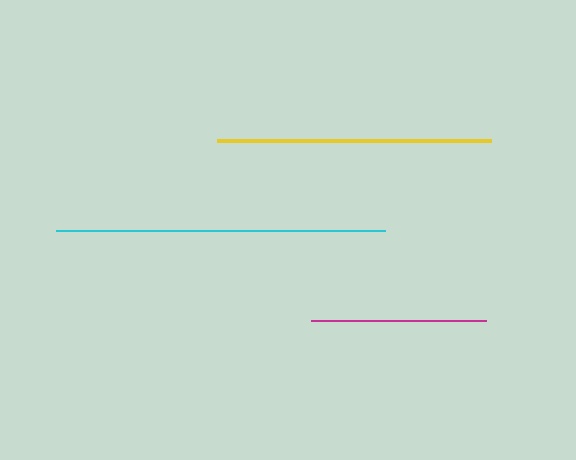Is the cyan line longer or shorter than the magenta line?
The cyan line is longer than the magenta line.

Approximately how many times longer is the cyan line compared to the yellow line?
The cyan line is approximately 1.2 times the length of the yellow line.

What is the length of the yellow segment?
The yellow segment is approximately 273 pixels long.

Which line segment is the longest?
The cyan line is the longest at approximately 330 pixels.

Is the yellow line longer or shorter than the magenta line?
The yellow line is longer than the magenta line.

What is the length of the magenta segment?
The magenta segment is approximately 174 pixels long.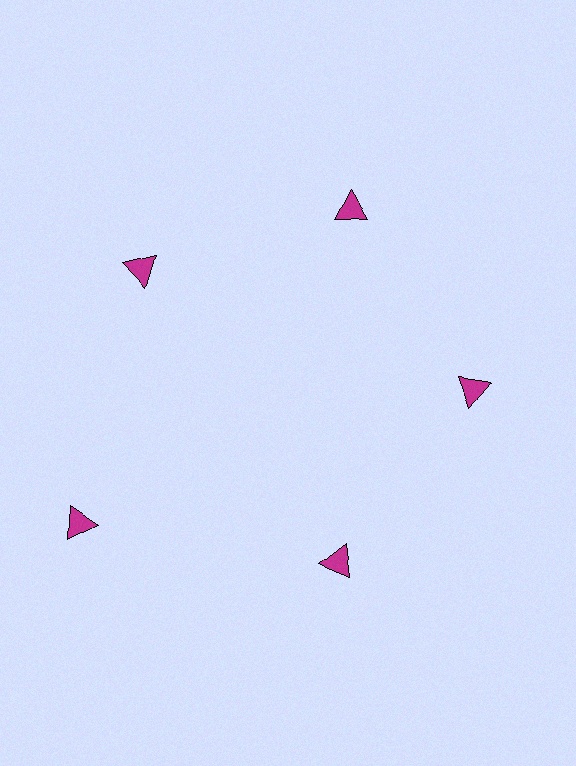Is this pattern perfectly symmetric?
No. The 5 magenta triangles are arranged in a ring, but one element near the 8 o'clock position is pushed outward from the center, breaking the 5-fold rotational symmetry.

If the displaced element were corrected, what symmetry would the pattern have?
It would have 5-fold rotational symmetry — the pattern would map onto itself every 72 degrees.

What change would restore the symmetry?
The symmetry would be restored by moving it inward, back onto the ring so that all 5 triangles sit at equal angles and equal distance from the center.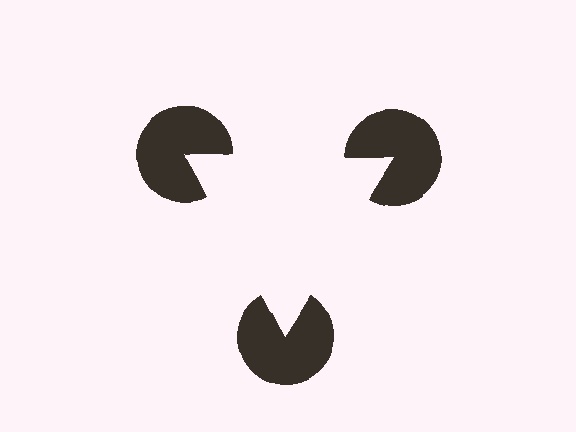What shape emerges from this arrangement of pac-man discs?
An illusory triangle — its edges are inferred from the aligned wedge cuts in the pac-man discs, not physically drawn.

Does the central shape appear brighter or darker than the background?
It typically appears slightly brighter than the background, even though no actual brightness change is drawn.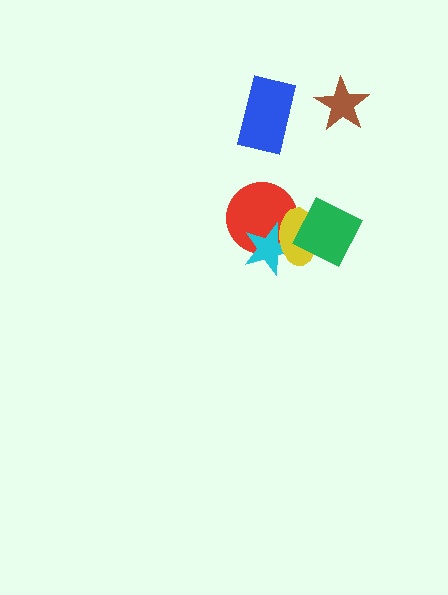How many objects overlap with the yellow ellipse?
3 objects overlap with the yellow ellipse.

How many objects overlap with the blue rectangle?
0 objects overlap with the blue rectangle.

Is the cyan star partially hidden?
Yes, it is partially covered by another shape.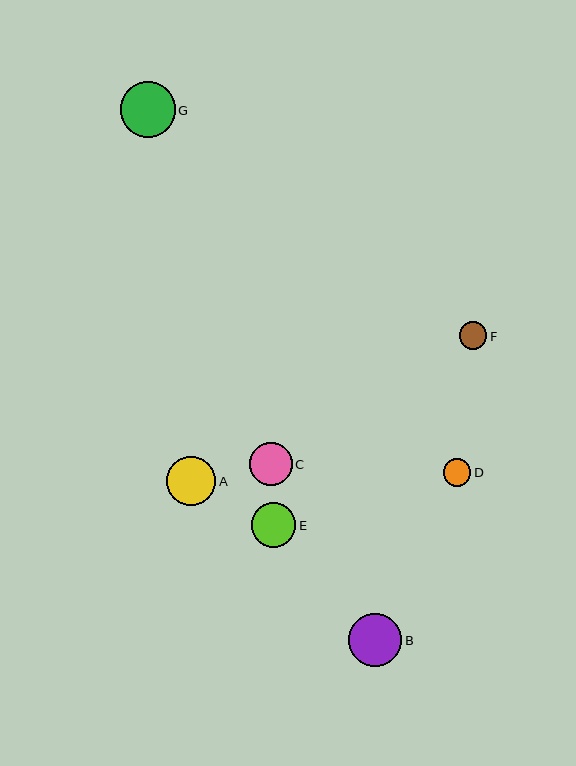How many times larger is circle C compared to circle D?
Circle C is approximately 1.6 times the size of circle D.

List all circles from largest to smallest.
From largest to smallest: G, B, A, E, C, F, D.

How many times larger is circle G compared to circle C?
Circle G is approximately 1.3 times the size of circle C.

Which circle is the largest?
Circle G is the largest with a size of approximately 55 pixels.